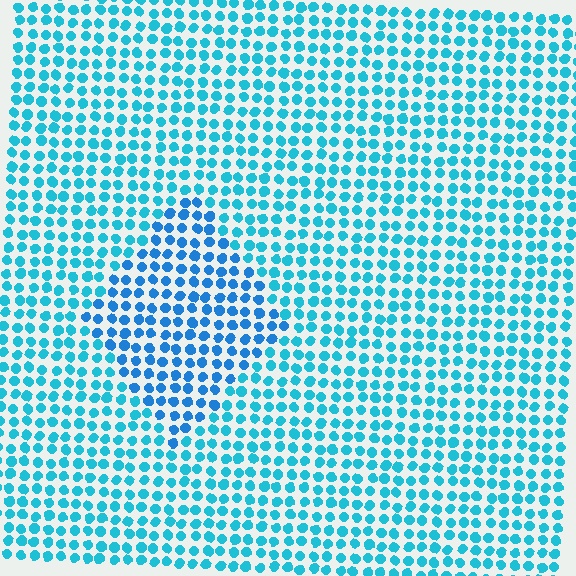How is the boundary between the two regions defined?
The boundary is defined purely by a slight shift in hue (about 21 degrees). Spacing, size, and orientation are identical on both sides.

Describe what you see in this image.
The image is filled with small cyan elements in a uniform arrangement. A diamond-shaped region is visible where the elements are tinted to a slightly different hue, forming a subtle color boundary.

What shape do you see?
I see a diamond.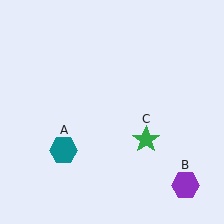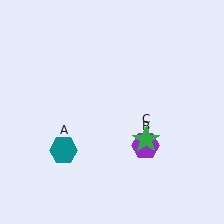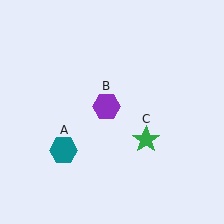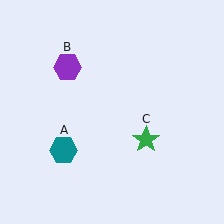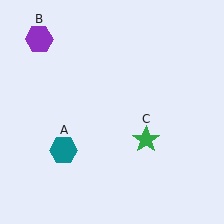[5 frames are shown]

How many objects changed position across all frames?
1 object changed position: purple hexagon (object B).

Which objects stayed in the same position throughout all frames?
Teal hexagon (object A) and green star (object C) remained stationary.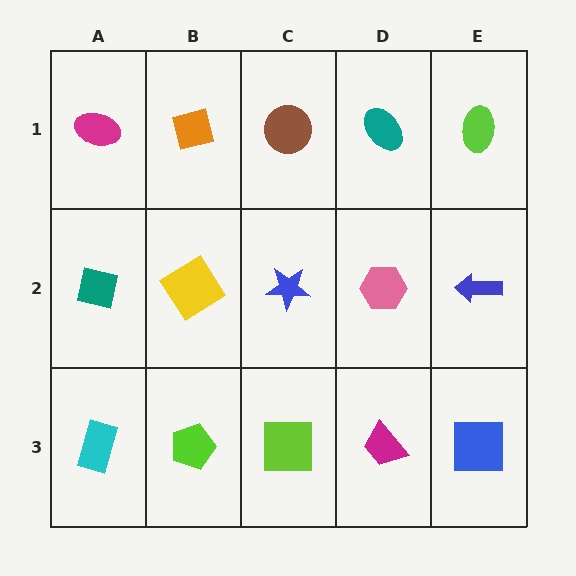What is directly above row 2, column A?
A magenta ellipse.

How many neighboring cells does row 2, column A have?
3.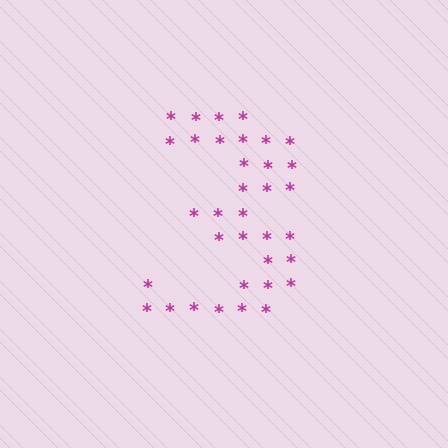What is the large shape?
The large shape is the digit 3.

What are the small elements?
The small elements are asterisks.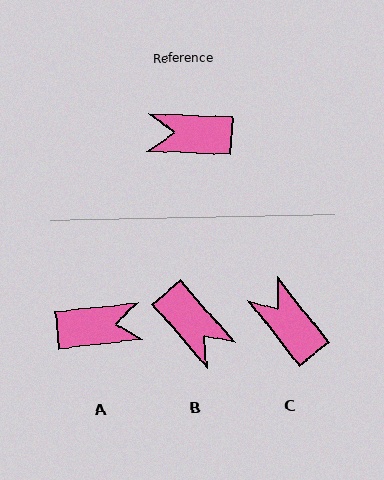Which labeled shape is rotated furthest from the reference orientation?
A, about 172 degrees away.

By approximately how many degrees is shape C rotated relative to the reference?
Approximately 50 degrees clockwise.